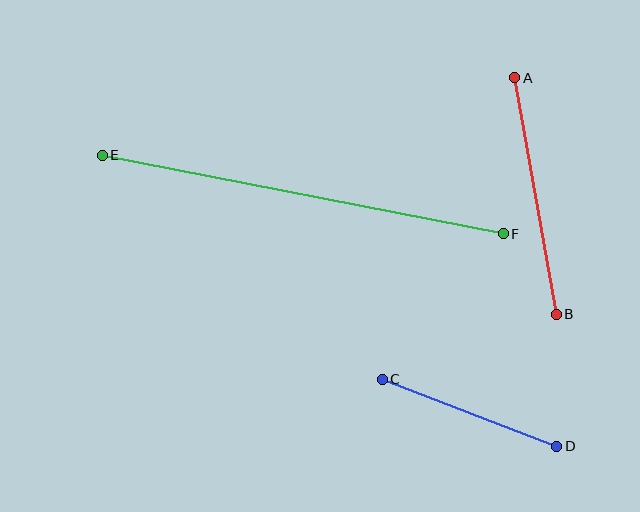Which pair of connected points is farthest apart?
Points E and F are farthest apart.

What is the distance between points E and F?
The distance is approximately 408 pixels.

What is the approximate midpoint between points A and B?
The midpoint is at approximately (535, 196) pixels.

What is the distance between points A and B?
The distance is approximately 240 pixels.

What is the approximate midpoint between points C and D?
The midpoint is at approximately (470, 413) pixels.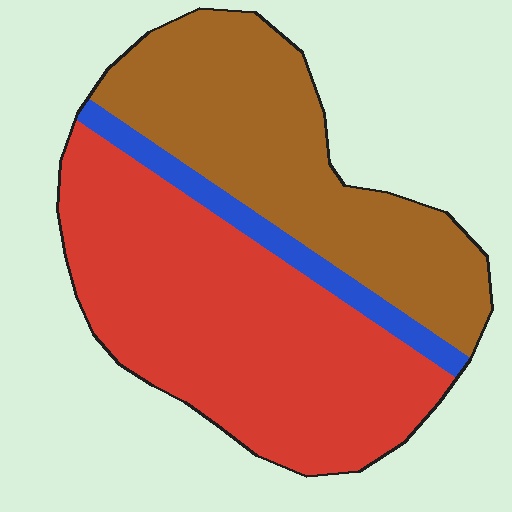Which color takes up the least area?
Blue, at roughly 10%.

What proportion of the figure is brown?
Brown takes up about two fifths (2/5) of the figure.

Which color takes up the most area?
Red, at roughly 50%.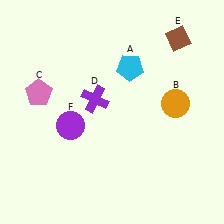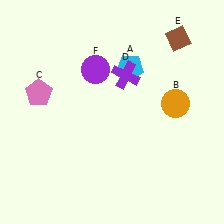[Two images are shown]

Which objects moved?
The objects that moved are: the purple cross (D), the purple circle (F).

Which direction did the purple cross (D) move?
The purple cross (D) moved right.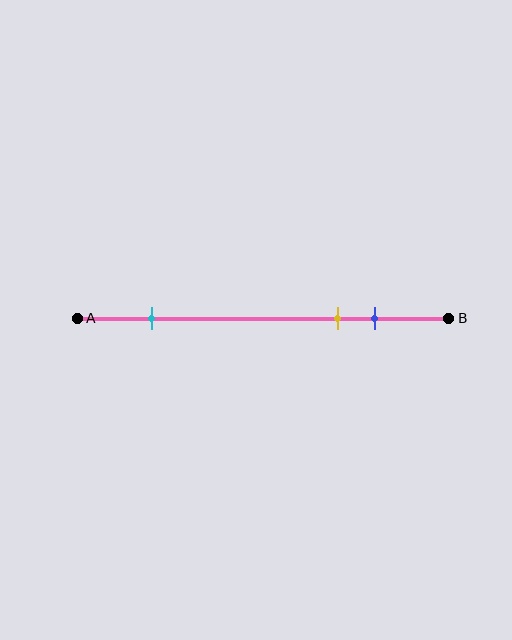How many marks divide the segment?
There are 3 marks dividing the segment.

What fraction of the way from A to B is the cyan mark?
The cyan mark is approximately 20% (0.2) of the way from A to B.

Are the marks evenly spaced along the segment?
No, the marks are not evenly spaced.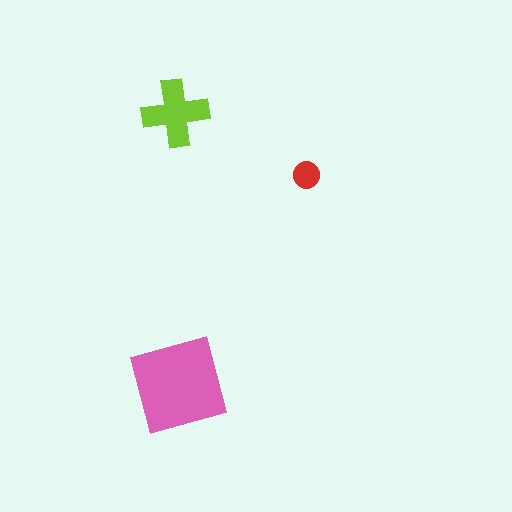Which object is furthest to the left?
The lime cross is leftmost.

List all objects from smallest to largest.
The red circle, the lime cross, the pink diamond.